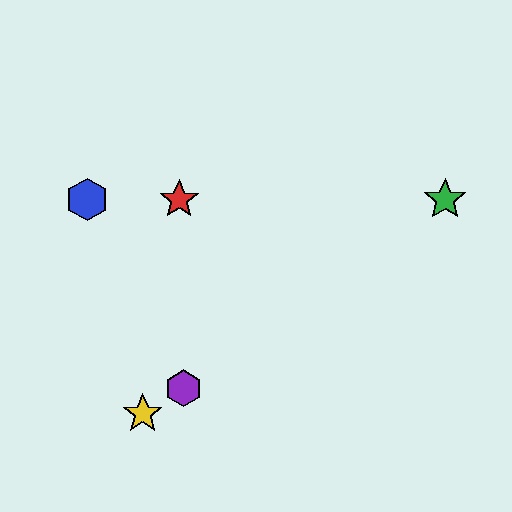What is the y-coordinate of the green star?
The green star is at y≈199.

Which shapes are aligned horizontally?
The red star, the blue hexagon, the green star are aligned horizontally.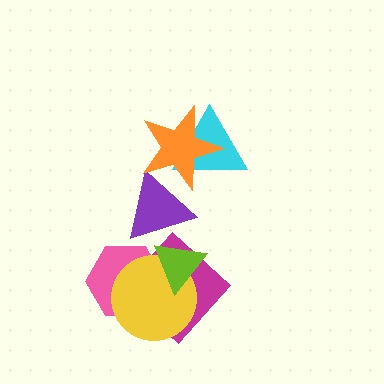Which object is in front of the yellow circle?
The lime triangle is in front of the yellow circle.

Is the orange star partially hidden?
No, no other shape covers it.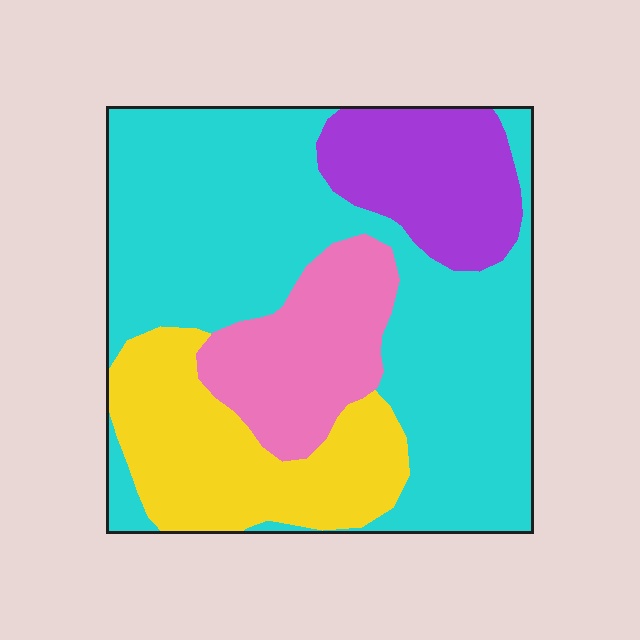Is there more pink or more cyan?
Cyan.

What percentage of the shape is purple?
Purple covers roughly 15% of the shape.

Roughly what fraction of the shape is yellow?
Yellow takes up about one fifth (1/5) of the shape.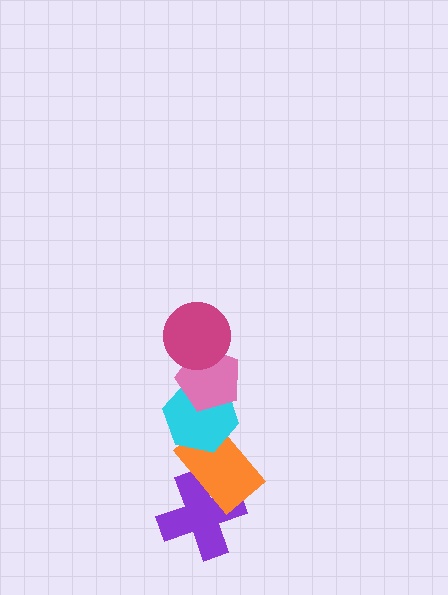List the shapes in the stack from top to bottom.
From top to bottom: the magenta circle, the pink pentagon, the cyan hexagon, the orange rectangle, the purple cross.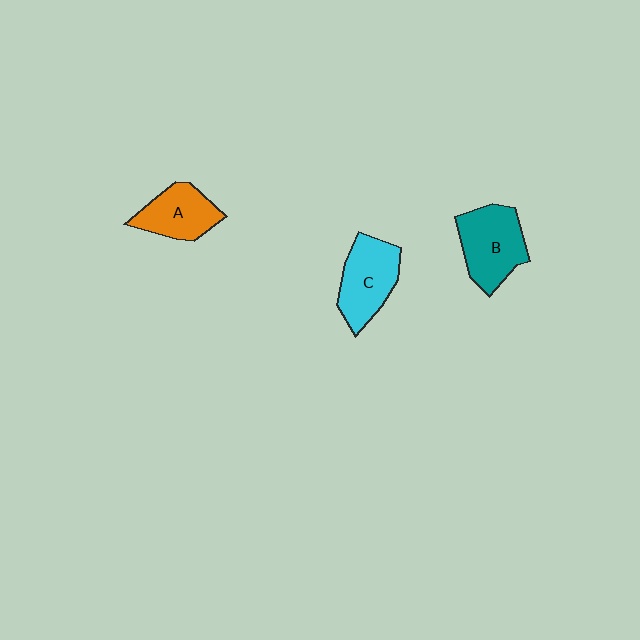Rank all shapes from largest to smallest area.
From largest to smallest: B (teal), C (cyan), A (orange).